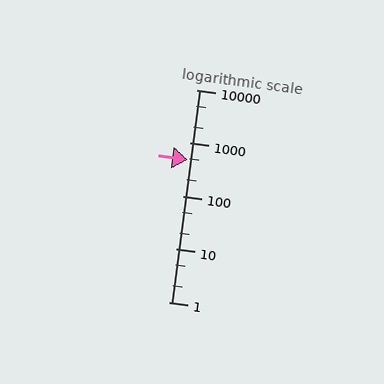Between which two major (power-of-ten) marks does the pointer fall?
The pointer is between 100 and 1000.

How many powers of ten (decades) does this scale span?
The scale spans 4 decades, from 1 to 10000.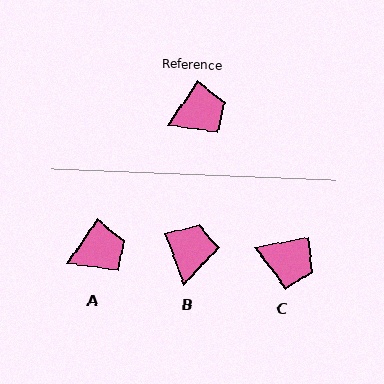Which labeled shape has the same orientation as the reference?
A.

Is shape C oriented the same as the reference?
No, it is off by about 46 degrees.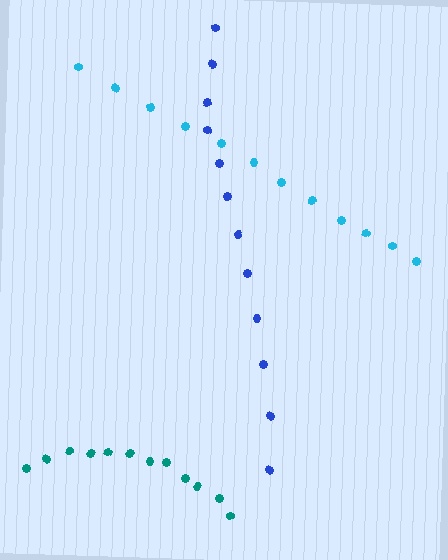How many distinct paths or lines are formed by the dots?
There are 3 distinct paths.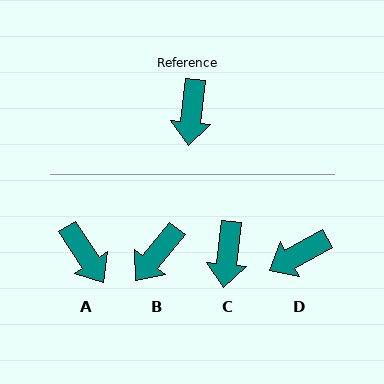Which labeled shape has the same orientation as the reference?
C.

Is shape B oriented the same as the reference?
No, it is off by about 33 degrees.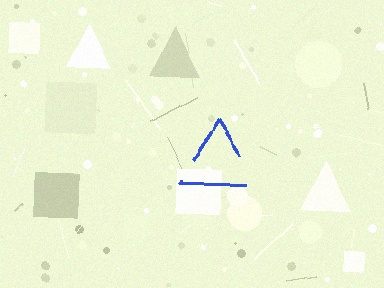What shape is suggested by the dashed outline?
The dashed outline suggests a triangle.